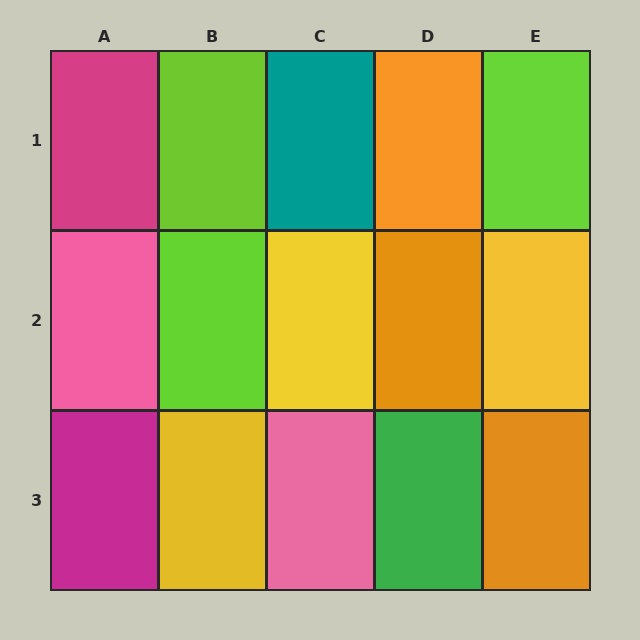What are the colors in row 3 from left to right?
Magenta, yellow, pink, green, orange.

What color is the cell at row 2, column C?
Yellow.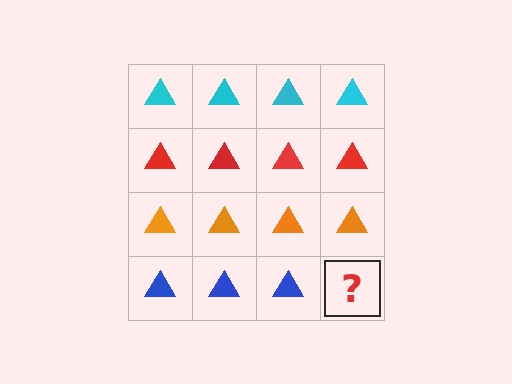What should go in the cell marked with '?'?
The missing cell should contain a blue triangle.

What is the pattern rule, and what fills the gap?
The rule is that each row has a consistent color. The gap should be filled with a blue triangle.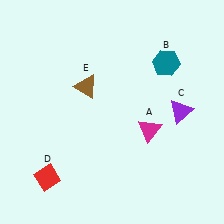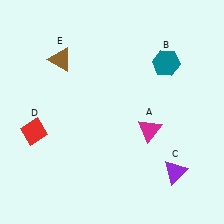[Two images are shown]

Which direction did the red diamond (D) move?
The red diamond (D) moved up.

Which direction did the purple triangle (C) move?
The purple triangle (C) moved down.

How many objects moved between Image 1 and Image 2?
3 objects moved between the two images.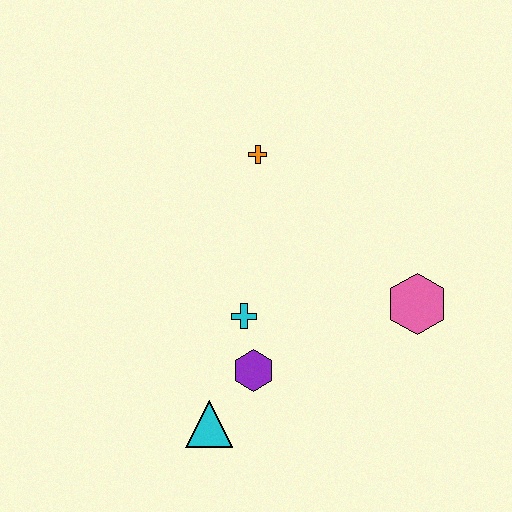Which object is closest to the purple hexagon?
The cyan cross is closest to the purple hexagon.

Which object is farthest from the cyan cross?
The pink hexagon is farthest from the cyan cross.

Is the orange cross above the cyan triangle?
Yes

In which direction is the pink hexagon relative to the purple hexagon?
The pink hexagon is to the right of the purple hexagon.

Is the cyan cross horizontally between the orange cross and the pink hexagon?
No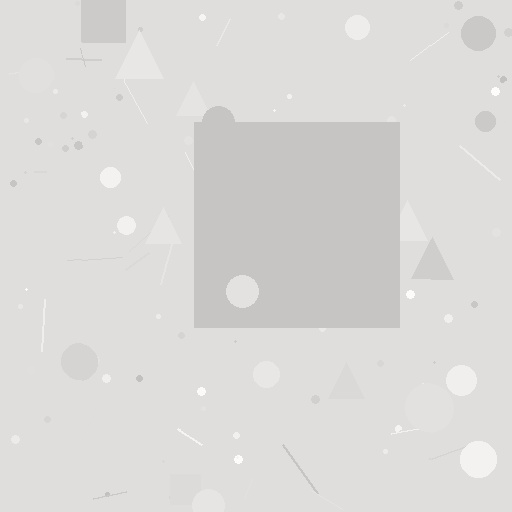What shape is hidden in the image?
A square is hidden in the image.